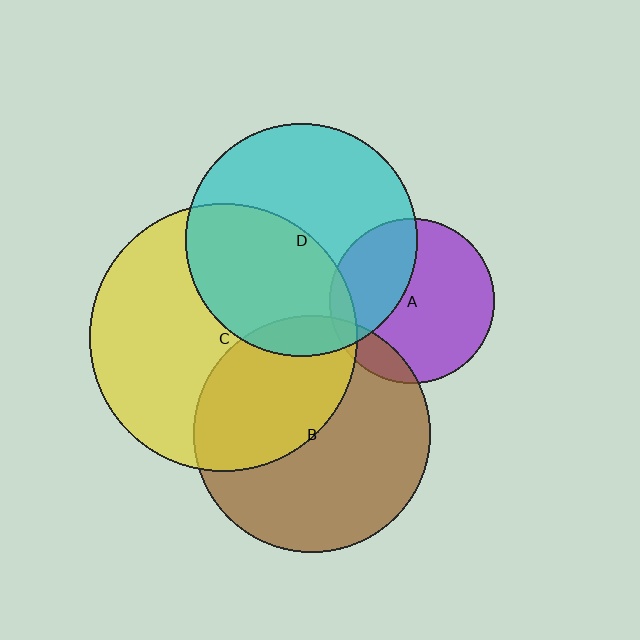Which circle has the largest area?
Circle C (yellow).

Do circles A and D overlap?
Yes.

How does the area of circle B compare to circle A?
Approximately 2.0 times.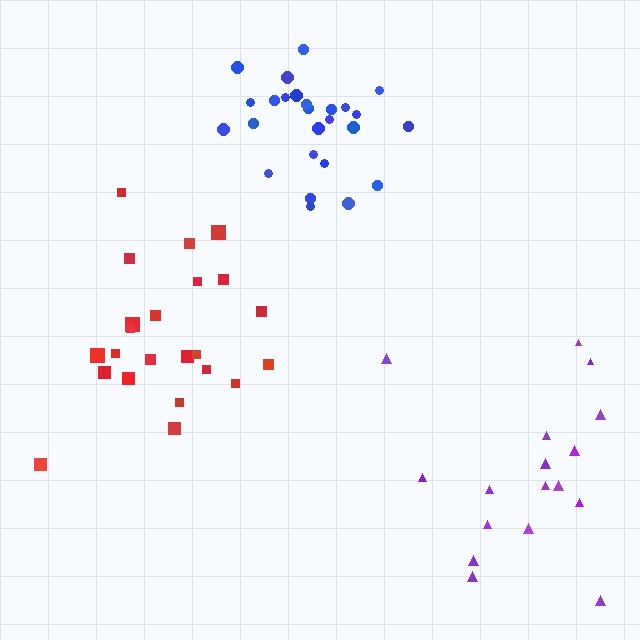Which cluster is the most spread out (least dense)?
Purple.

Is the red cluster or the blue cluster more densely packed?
Blue.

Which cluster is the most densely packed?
Blue.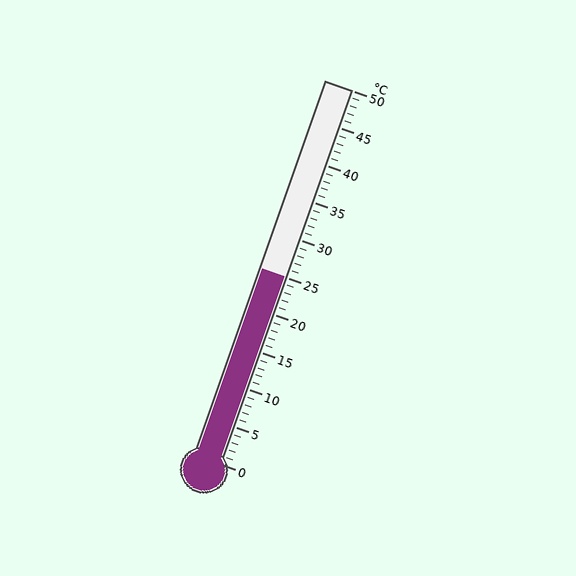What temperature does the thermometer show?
The thermometer shows approximately 25°C.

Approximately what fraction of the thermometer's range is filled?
The thermometer is filled to approximately 50% of its range.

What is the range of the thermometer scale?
The thermometer scale ranges from 0°C to 50°C.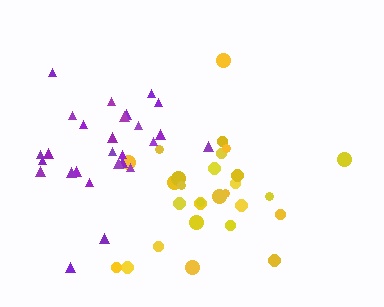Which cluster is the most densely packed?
Purple.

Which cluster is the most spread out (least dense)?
Yellow.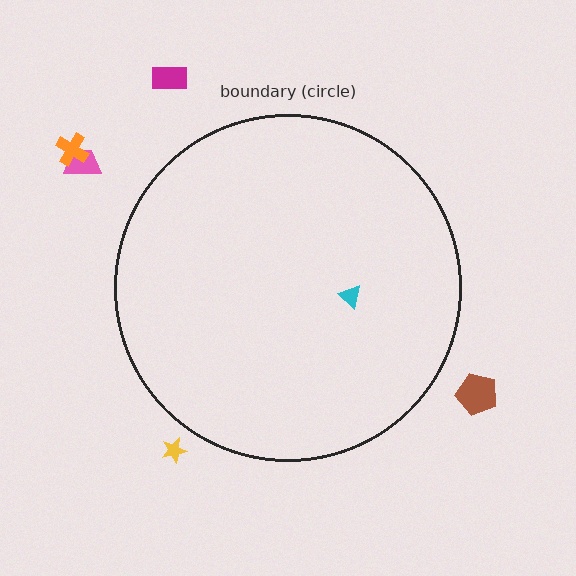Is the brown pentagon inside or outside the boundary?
Outside.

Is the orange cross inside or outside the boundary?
Outside.